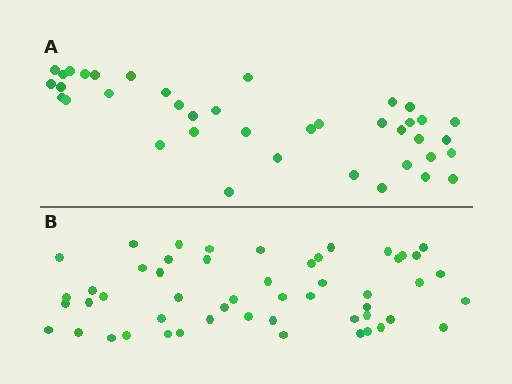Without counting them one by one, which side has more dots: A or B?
Region B (the bottom region) has more dots.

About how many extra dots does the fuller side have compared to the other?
Region B has approximately 15 more dots than region A.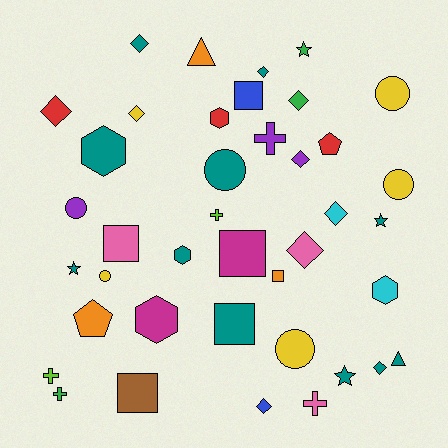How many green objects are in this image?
There are 3 green objects.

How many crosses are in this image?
There are 5 crosses.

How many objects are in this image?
There are 40 objects.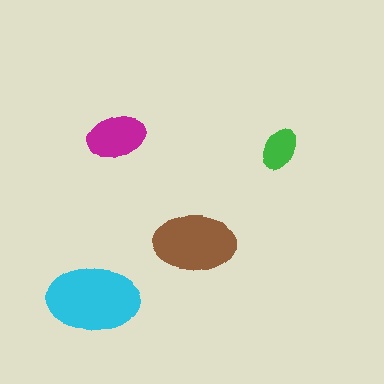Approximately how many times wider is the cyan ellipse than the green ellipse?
About 2 times wider.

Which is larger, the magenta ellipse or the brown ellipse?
The brown one.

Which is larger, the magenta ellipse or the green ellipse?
The magenta one.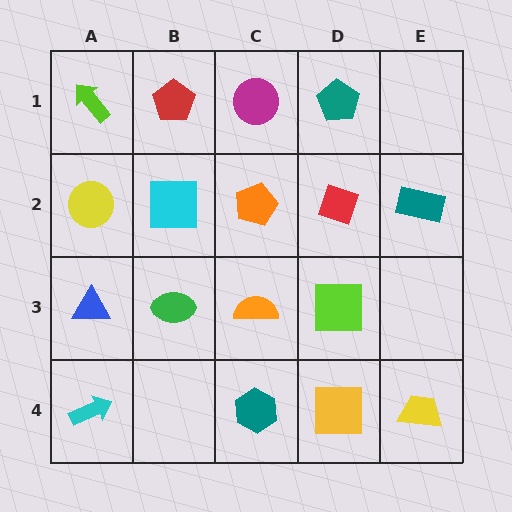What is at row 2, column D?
A red diamond.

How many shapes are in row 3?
4 shapes.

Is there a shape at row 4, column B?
No, that cell is empty.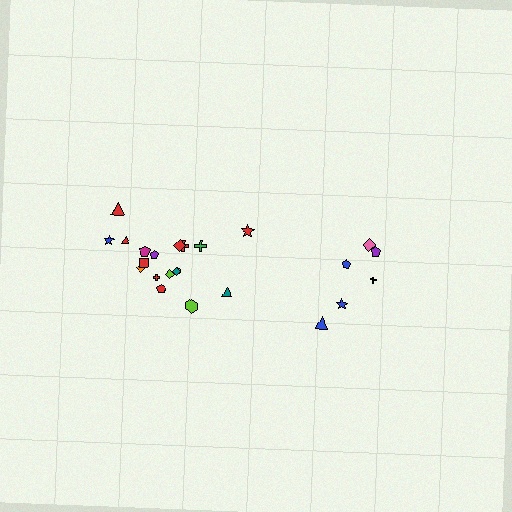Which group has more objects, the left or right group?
The left group.